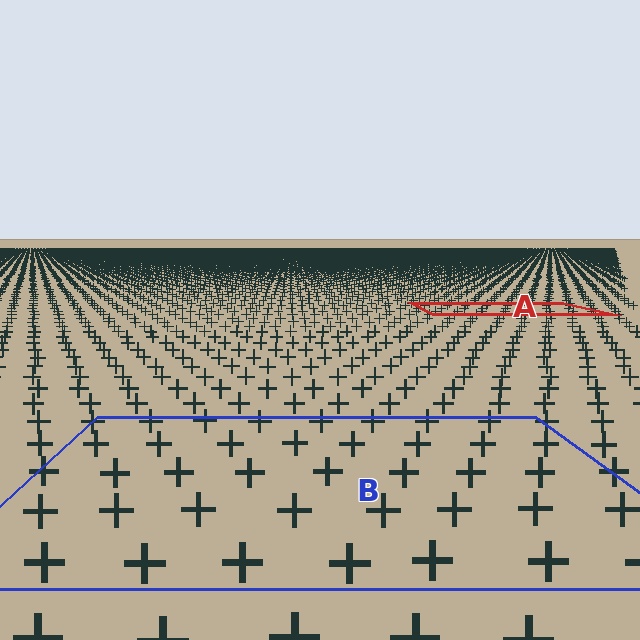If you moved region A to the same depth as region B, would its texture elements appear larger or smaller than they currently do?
They would appear larger. At a closer depth, the same texture elements are projected at a bigger on-screen size.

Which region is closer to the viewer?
Region B is closer. The texture elements there are larger and more spread out.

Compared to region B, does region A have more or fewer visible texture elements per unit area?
Region A has more texture elements per unit area — they are packed more densely because it is farther away.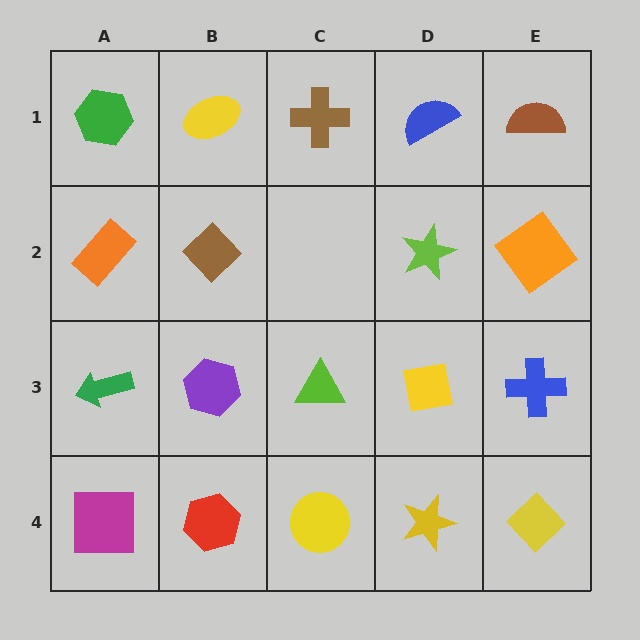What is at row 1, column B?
A yellow ellipse.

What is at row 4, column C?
A yellow circle.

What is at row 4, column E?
A yellow diamond.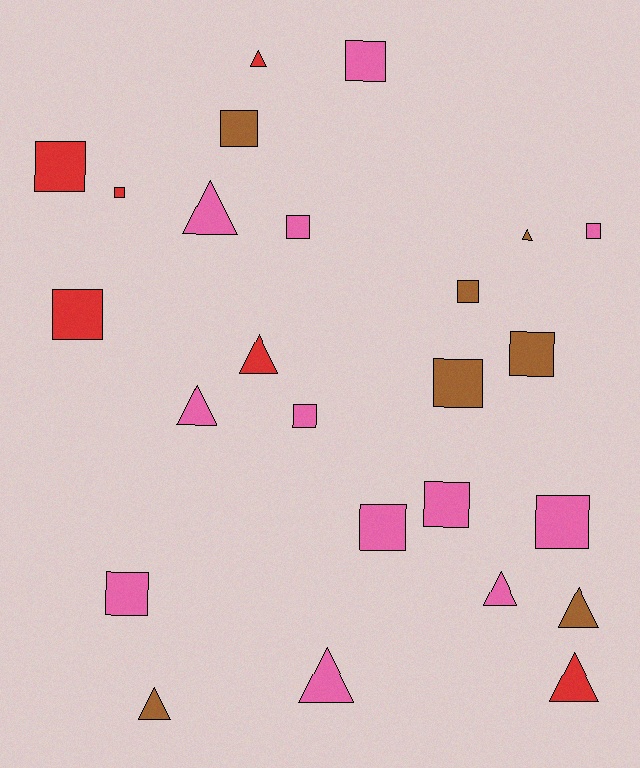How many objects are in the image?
There are 25 objects.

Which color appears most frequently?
Pink, with 12 objects.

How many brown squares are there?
There are 4 brown squares.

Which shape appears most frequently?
Square, with 15 objects.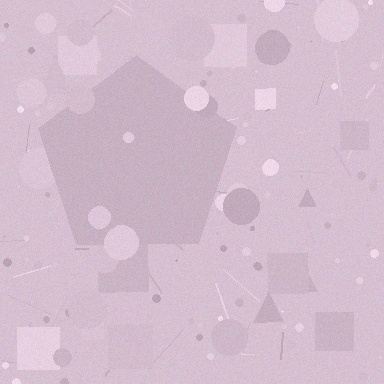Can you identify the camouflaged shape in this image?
The camouflaged shape is a pentagon.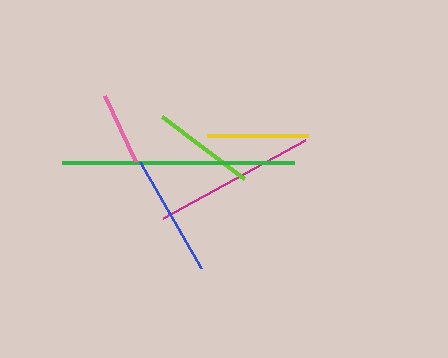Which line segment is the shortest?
The pink line is the shortest at approximately 73 pixels.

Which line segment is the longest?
The green line is the longest at approximately 232 pixels.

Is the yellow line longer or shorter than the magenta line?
The magenta line is longer than the yellow line.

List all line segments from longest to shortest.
From longest to shortest: green, magenta, blue, lime, yellow, pink.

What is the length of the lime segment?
The lime segment is approximately 103 pixels long.